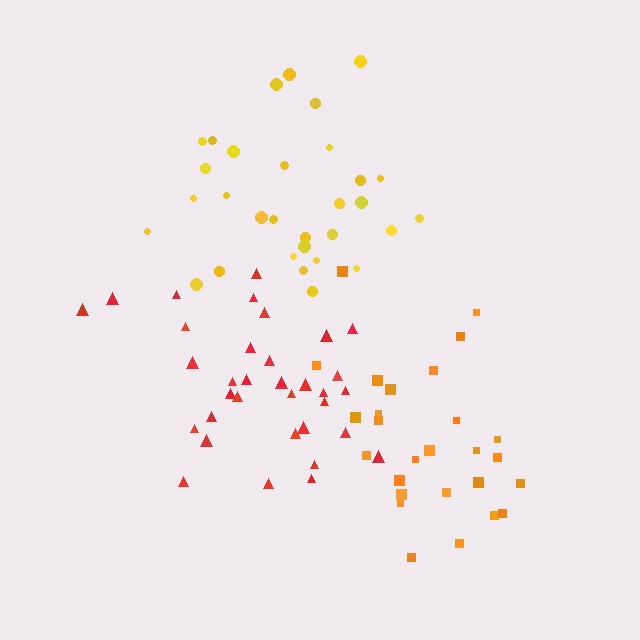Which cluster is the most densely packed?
Red.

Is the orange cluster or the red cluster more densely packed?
Red.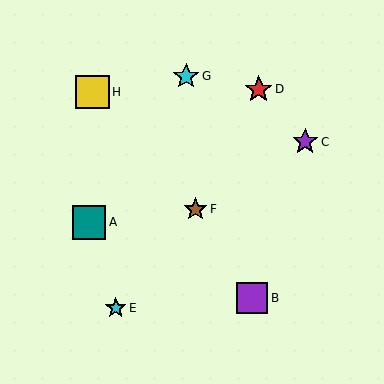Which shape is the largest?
The teal square (labeled A) is the largest.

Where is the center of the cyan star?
The center of the cyan star is at (116, 308).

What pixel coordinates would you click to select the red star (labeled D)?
Click at (259, 89) to select the red star D.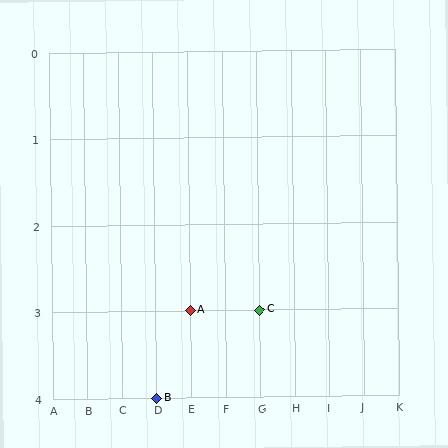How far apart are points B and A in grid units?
Points B and A are 1 column and 1 row apart (about 1.4 grid units diagonally).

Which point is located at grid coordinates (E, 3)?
Point A is at (E, 3).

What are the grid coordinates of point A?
Point A is at grid coordinates (E, 3).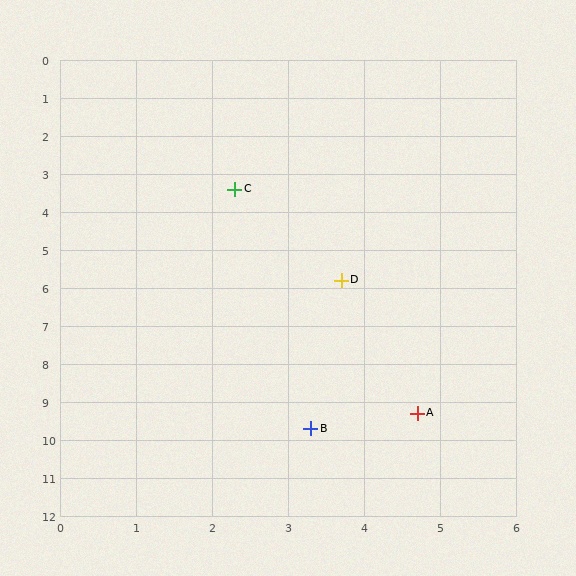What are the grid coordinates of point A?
Point A is at approximately (4.7, 9.3).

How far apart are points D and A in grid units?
Points D and A are about 3.6 grid units apart.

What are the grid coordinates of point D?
Point D is at approximately (3.7, 5.8).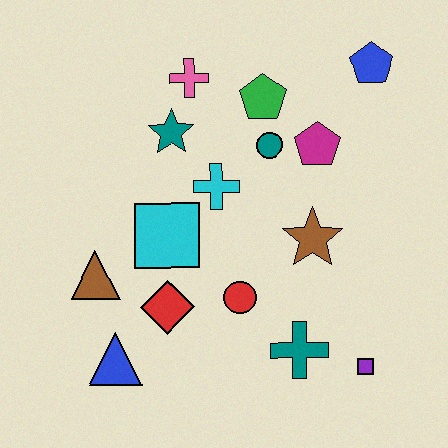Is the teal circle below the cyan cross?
No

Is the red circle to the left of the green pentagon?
Yes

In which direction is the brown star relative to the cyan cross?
The brown star is to the right of the cyan cross.